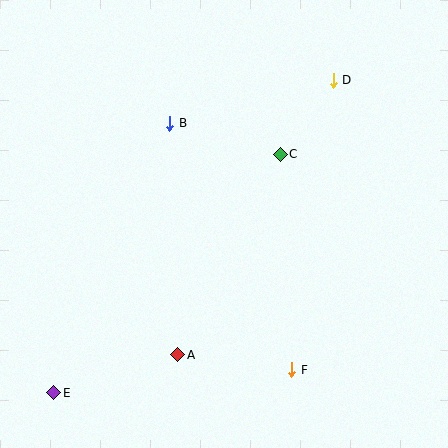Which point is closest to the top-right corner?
Point D is closest to the top-right corner.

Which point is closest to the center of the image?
Point C at (280, 154) is closest to the center.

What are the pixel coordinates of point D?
Point D is at (333, 80).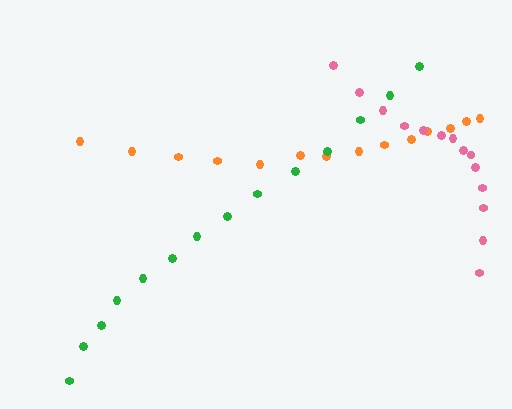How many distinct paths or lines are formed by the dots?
There are 3 distinct paths.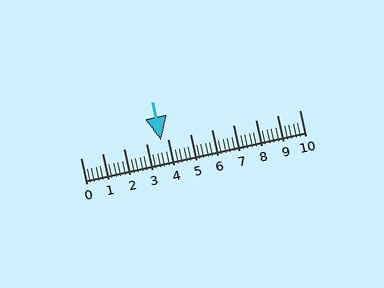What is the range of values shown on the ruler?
The ruler shows values from 0 to 10.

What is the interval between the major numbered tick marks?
The major tick marks are spaced 1 units apart.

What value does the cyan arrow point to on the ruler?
The cyan arrow points to approximately 3.7.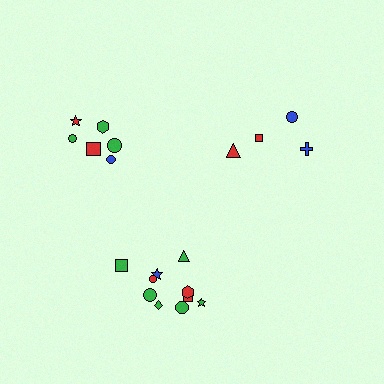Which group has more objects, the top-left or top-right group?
The top-left group.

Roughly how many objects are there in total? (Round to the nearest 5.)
Roughly 20 objects in total.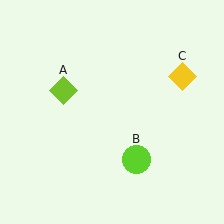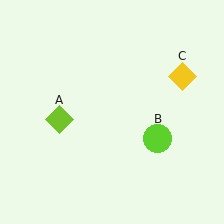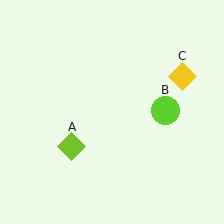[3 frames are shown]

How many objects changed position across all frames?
2 objects changed position: lime diamond (object A), lime circle (object B).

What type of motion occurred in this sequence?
The lime diamond (object A), lime circle (object B) rotated counterclockwise around the center of the scene.